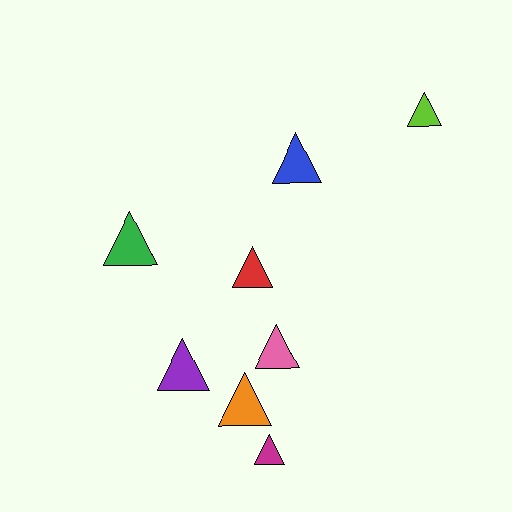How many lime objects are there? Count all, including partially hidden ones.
There is 1 lime object.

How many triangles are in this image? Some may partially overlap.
There are 8 triangles.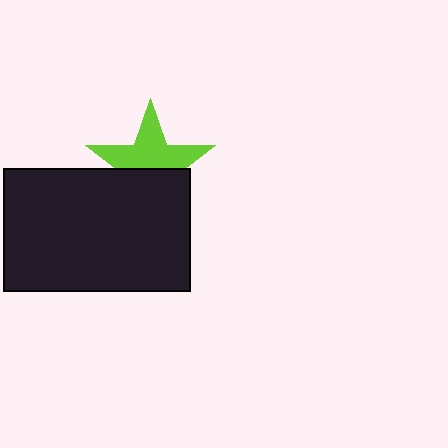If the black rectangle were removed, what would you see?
You would see the complete lime star.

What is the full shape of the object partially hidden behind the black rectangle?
The partially hidden object is a lime star.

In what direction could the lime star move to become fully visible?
The lime star could move up. That would shift it out from behind the black rectangle entirely.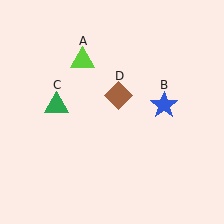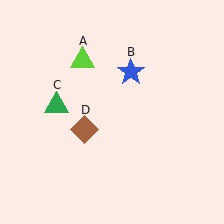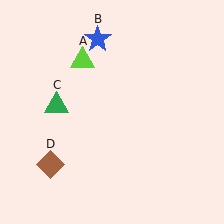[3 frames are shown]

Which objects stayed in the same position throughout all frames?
Lime triangle (object A) and green triangle (object C) remained stationary.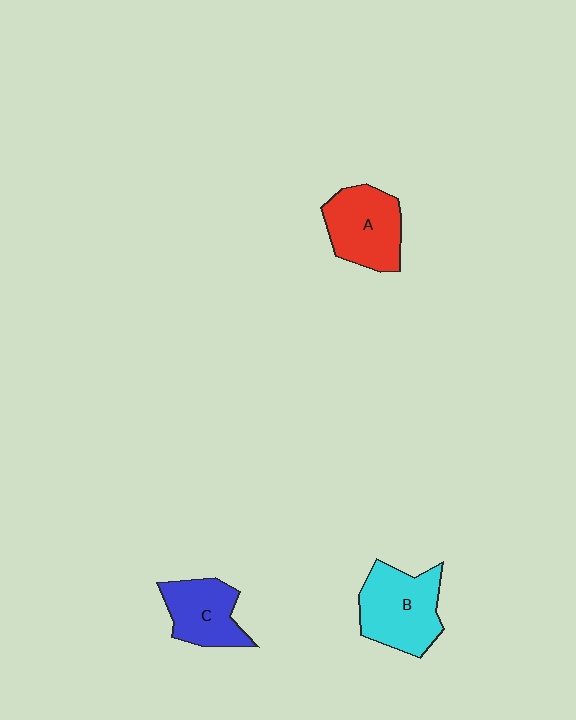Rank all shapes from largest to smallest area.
From largest to smallest: B (cyan), A (red), C (blue).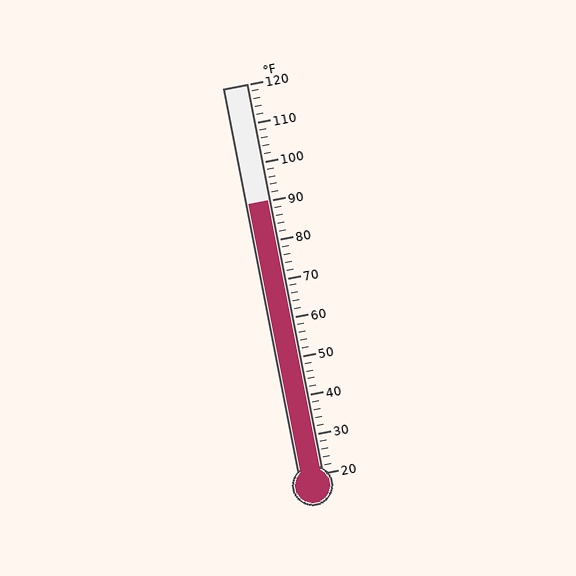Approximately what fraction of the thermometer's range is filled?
The thermometer is filled to approximately 70% of its range.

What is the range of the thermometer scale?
The thermometer scale ranges from 20°F to 120°F.